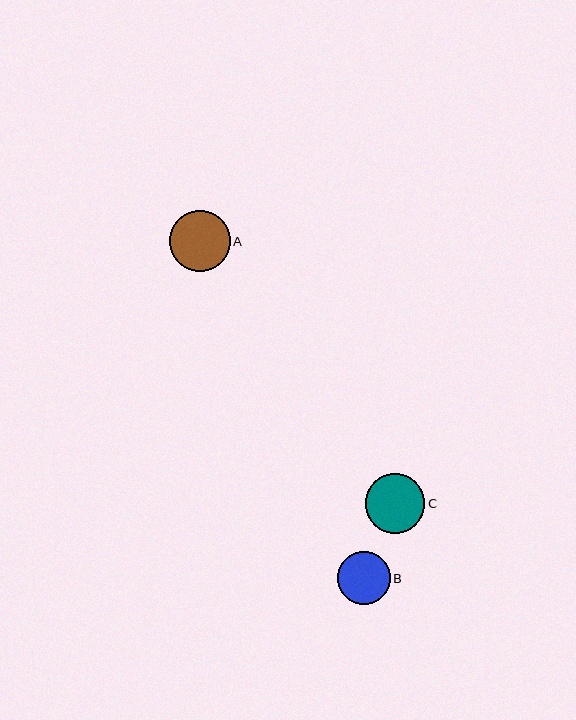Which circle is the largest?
Circle A is the largest with a size of approximately 61 pixels.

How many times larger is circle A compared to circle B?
Circle A is approximately 1.2 times the size of circle B.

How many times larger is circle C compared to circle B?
Circle C is approximately 1.1 times the size of circle B.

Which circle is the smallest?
Circle B is the smallest with a size of approximately 53 pixels.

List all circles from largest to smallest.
From largest to smallest: A, C, B.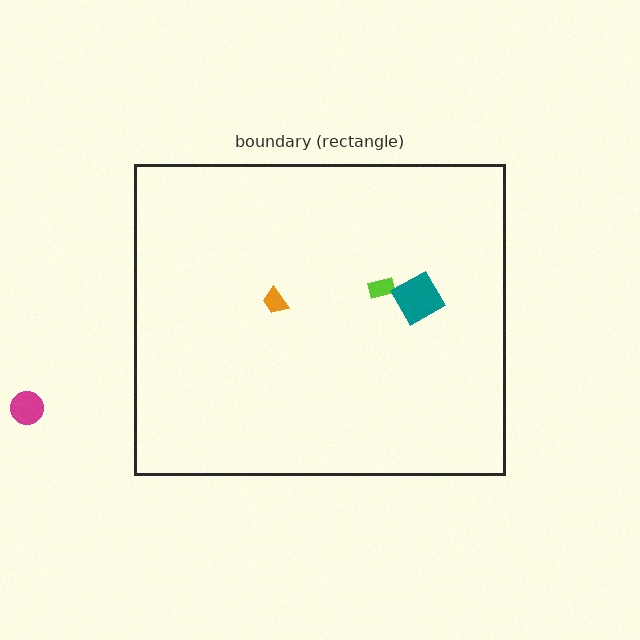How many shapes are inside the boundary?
3 inside, 1 outside.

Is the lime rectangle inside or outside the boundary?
Inside.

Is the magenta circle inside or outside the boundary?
Outside.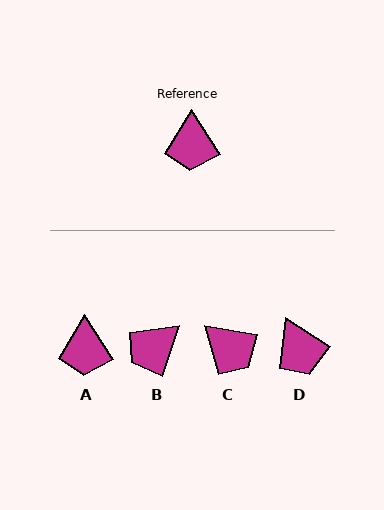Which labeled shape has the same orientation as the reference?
A.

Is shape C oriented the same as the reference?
No, it is off by about 48 degrees.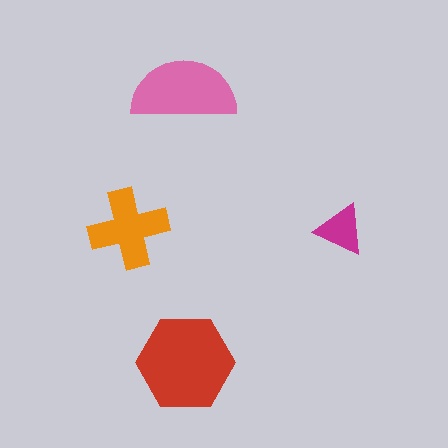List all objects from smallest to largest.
The magenta triangle, the orange cross, the pink semicircle, the red hexagon.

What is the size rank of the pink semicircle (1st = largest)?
2nd.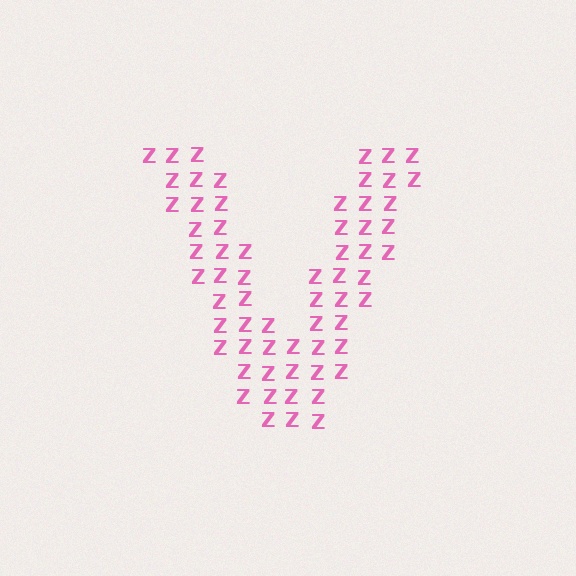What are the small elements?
The small elements are letter Z's.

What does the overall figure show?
The overall figure shows the letter V.